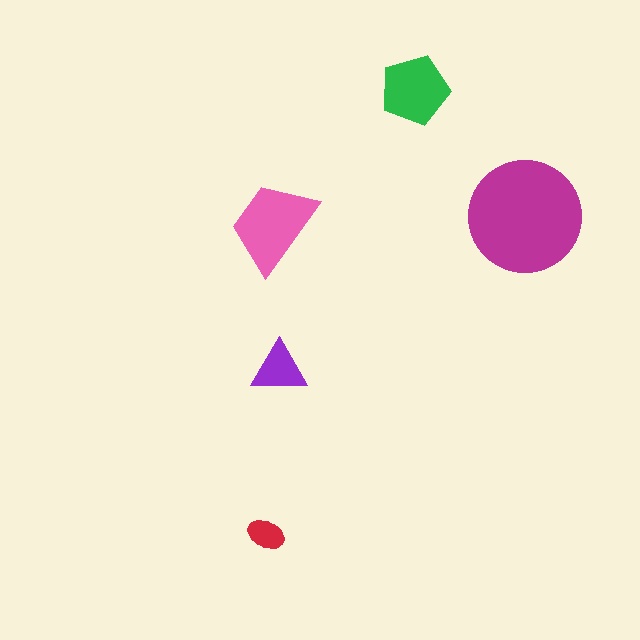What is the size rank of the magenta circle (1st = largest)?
1st.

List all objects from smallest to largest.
The red ellipse, the purple triangle, the green pentagon, the pink trapezoid, the magenta circle.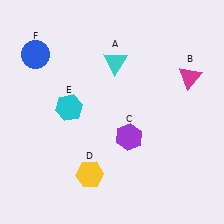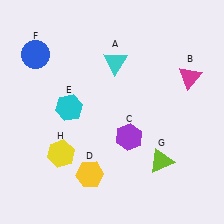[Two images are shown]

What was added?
A lime triangle (G), a yellow hexagon (H) were added in Image 2.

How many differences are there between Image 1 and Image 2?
There are 2 differences between the two images.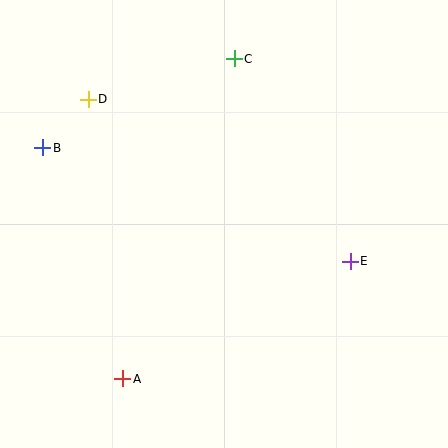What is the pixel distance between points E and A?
The distance between E and A is 256 pixels.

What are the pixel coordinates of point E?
Point E is at (350, 261).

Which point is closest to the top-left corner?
Point D is closest to the top-left corner.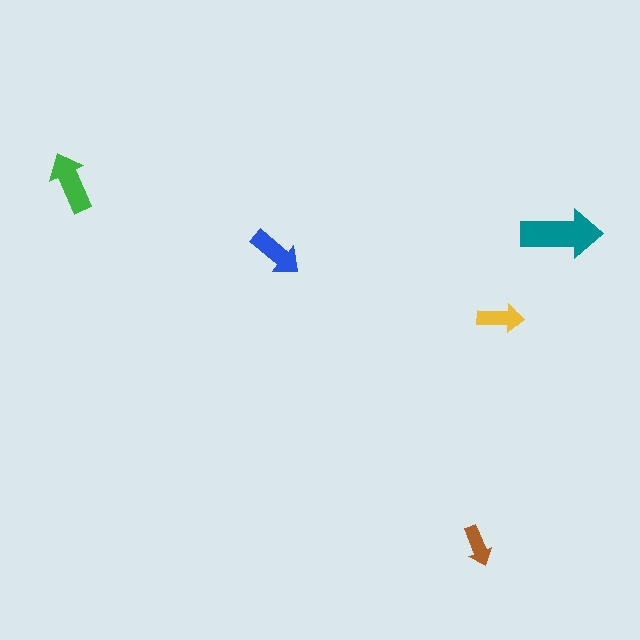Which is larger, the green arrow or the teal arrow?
The teal one.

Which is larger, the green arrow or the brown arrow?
The green one.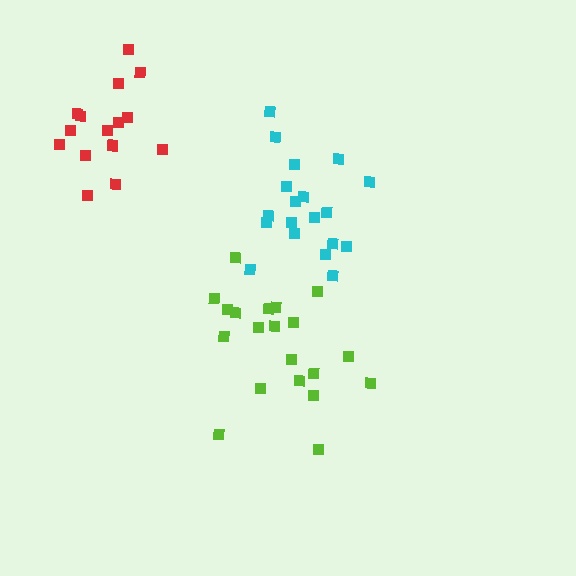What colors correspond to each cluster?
The clusters are colored: cyan, lime, red.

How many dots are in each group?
Group 1: 19 dots, Group 2: 20 dots, Group 3: 15 dots (54 total).